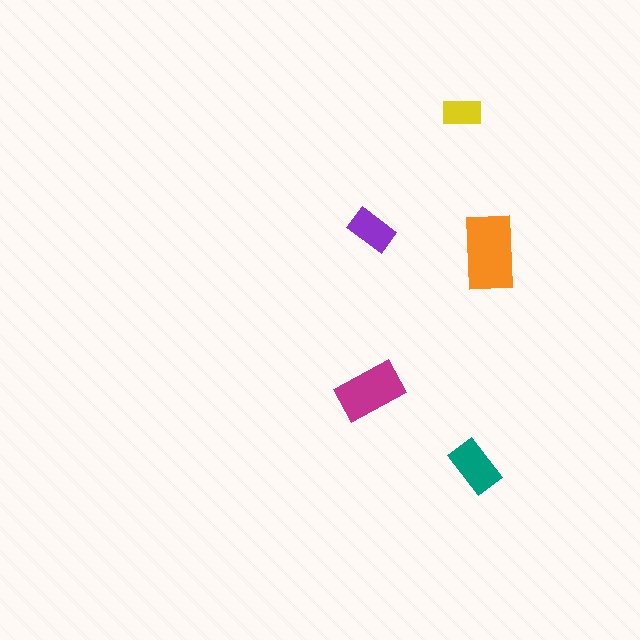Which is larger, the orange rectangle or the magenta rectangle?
The orange one.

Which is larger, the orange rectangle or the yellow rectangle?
The orange one.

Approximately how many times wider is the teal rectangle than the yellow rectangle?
About 1.5 times wider.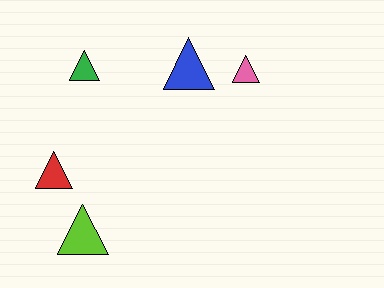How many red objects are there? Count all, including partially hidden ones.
There is 1 red object.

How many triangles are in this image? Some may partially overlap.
There are 5 triangles.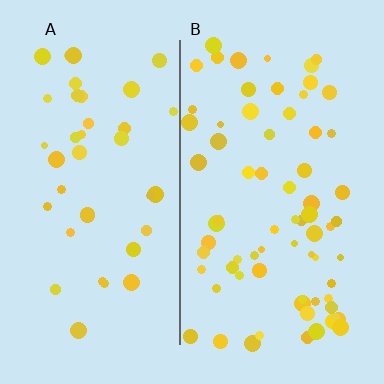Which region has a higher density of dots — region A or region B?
B (the right).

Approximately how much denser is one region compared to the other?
Approximately 1.8× — region B over region A.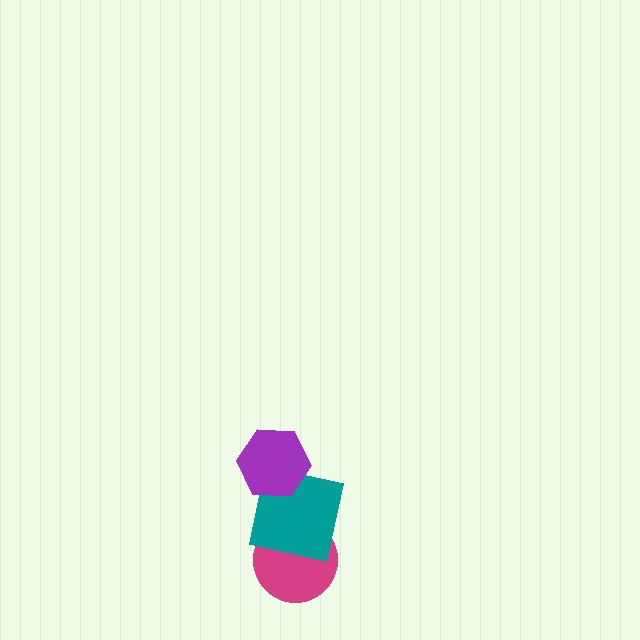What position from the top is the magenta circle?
The magenta circle is 3rd from the top.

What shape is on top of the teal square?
The purple hexagon is on top of the teal square.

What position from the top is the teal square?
The teal square is 2nd from the top.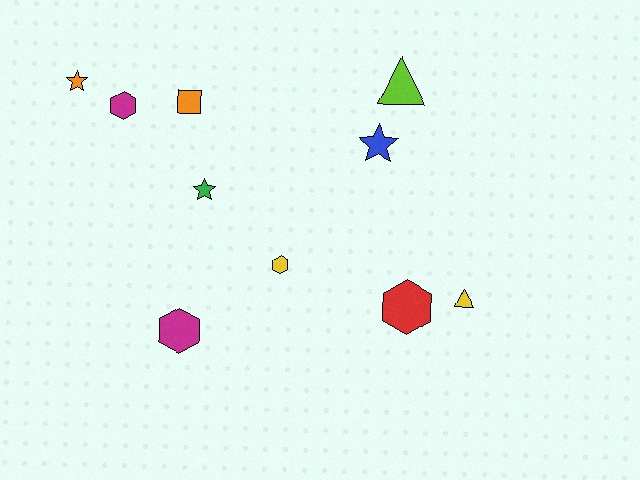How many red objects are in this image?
There is 1 red object.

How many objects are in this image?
There are 10 objects.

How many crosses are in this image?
There are no crosses.